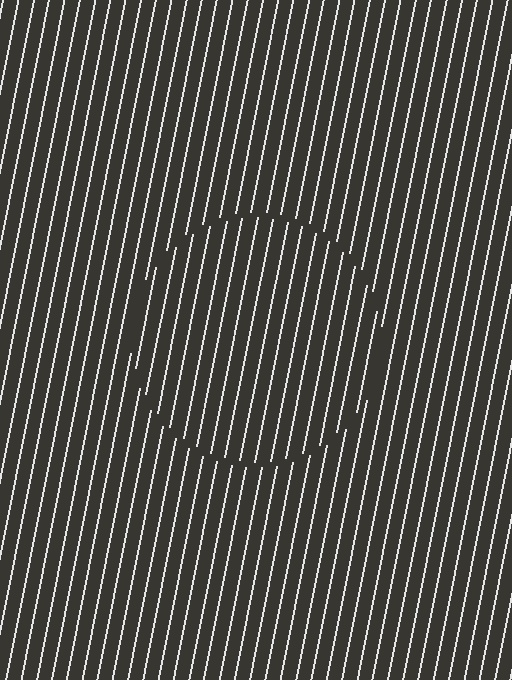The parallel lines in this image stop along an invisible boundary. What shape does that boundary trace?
An illusory circle. The interior of the shape contains the same grating, shifted by half a period — the contour is defined by the phase discontinuity where line-ends from the inner and outer gratings abut.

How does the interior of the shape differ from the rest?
The interior of the shape contains the same grating, shifted by half a period — the contour is defined by the phase discontinuity where line-ends from the inner and outer gratings abut.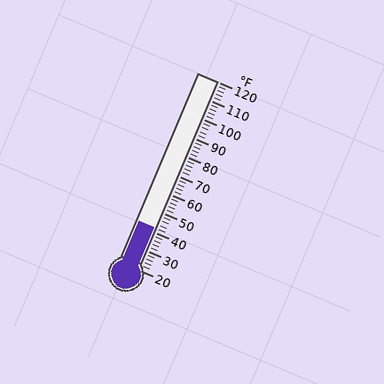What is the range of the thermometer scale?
The thermometer scale ranges from 20°F to 120°F.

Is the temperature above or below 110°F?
The temperature is below 110°F.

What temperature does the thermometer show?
The thermometer shows approximately 42°F.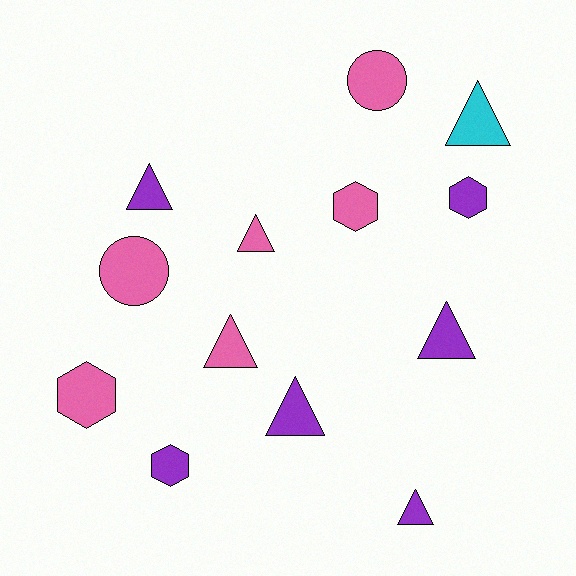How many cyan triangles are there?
There is 1 cyan triangle.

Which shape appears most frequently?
Triangle, with 7 objects.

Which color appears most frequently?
Purple, with 6 objects.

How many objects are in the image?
There are 13 objects.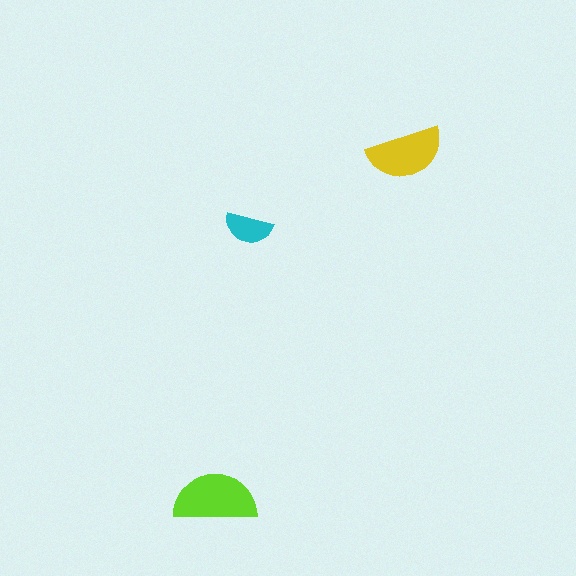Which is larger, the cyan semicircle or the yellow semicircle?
The yellow one.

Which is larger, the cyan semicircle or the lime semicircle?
The lime one.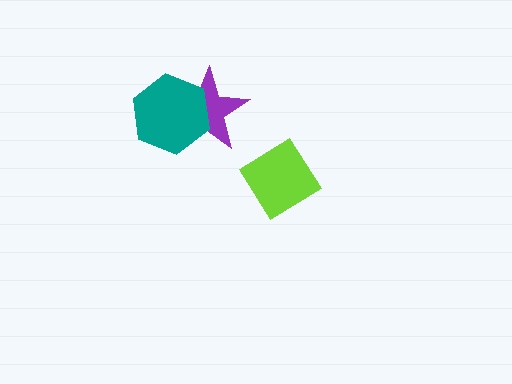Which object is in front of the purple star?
The teal hexagon is in front of the purple star.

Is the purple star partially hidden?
Yes, it is partially covered by another shape.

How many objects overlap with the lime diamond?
0 objects overlap with the lime diamond.